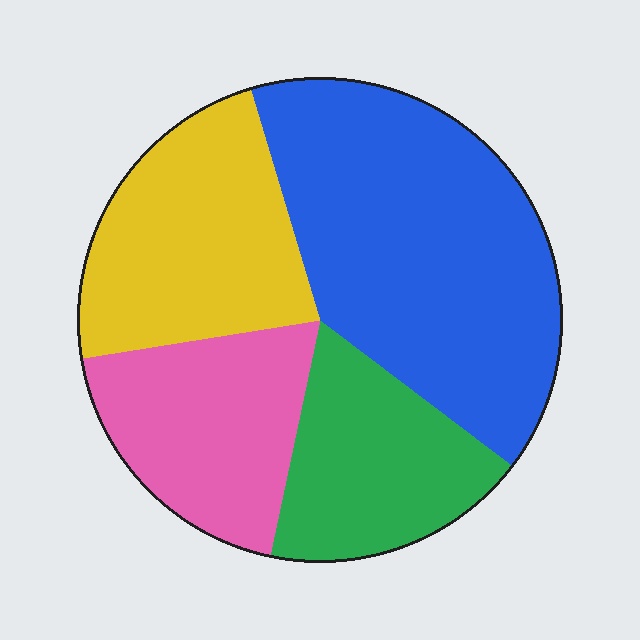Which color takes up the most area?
Blue, at roughly 40%.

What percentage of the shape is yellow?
Yellow takes up about one quarter (1/4) of the shape.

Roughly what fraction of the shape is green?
Green covers around 20% of the shape.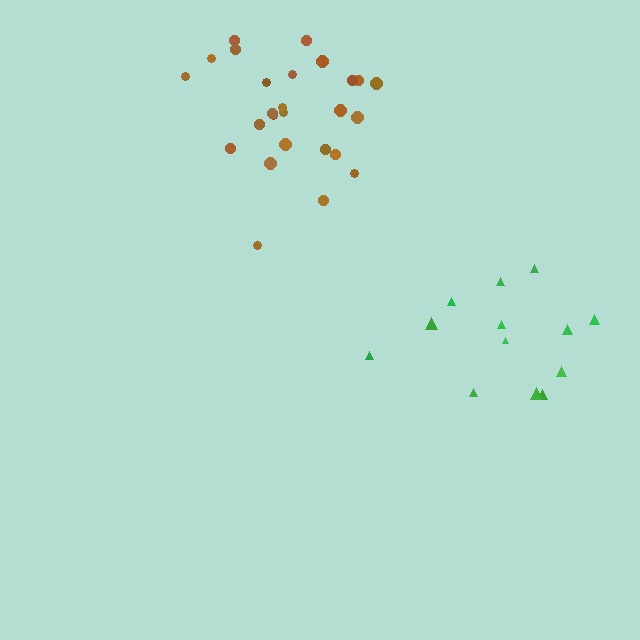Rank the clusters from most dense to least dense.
brown, green.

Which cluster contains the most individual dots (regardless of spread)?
Brown (26).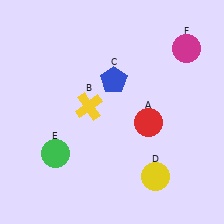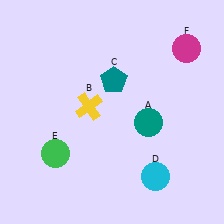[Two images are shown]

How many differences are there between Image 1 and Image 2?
There are 3 differences between the two images.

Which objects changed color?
A changed from red to teal. C changed from blue to teal. D changed from yellow to cyan.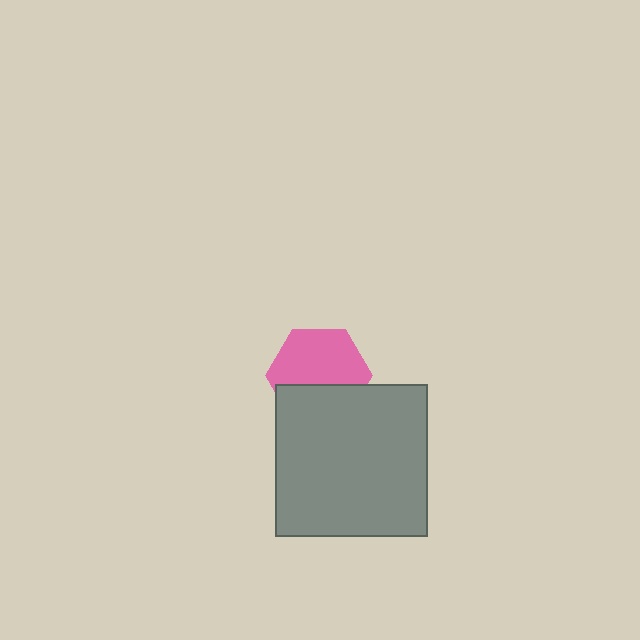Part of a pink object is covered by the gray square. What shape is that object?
It is a hexagon.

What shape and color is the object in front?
The object in front is a gray square.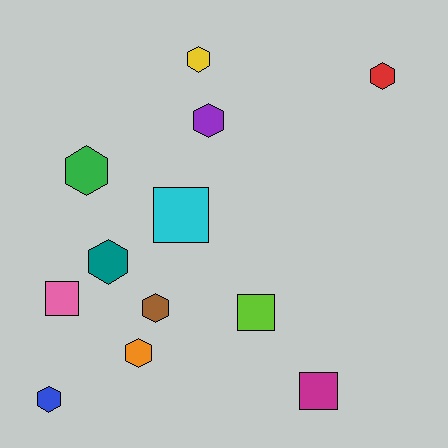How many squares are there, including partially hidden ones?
There are 4 squares.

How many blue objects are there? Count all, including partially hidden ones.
There is 1 blue object.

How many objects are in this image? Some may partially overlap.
There are 12 objects.